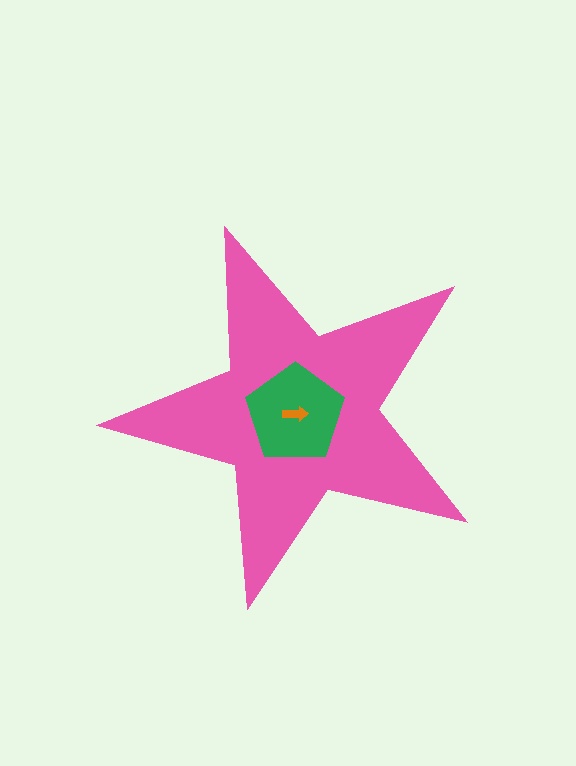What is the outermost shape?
The pink star.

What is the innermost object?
The orange arrow.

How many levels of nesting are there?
3.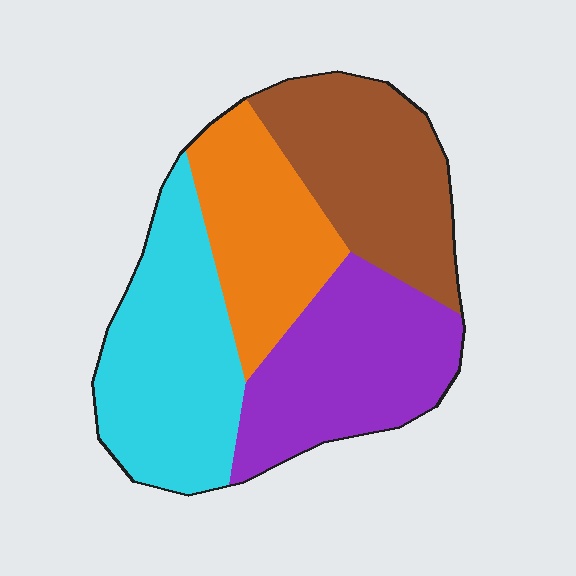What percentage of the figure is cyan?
Cyan takes up about one quarter (1/4) of the figure.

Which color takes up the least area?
Orange, at roughly 20%.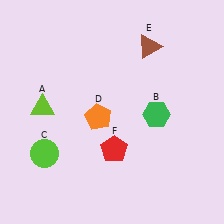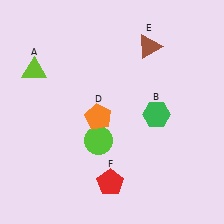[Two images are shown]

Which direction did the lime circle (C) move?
The lime circle (C) moved right.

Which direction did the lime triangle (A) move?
The lime triangle (A) moved up.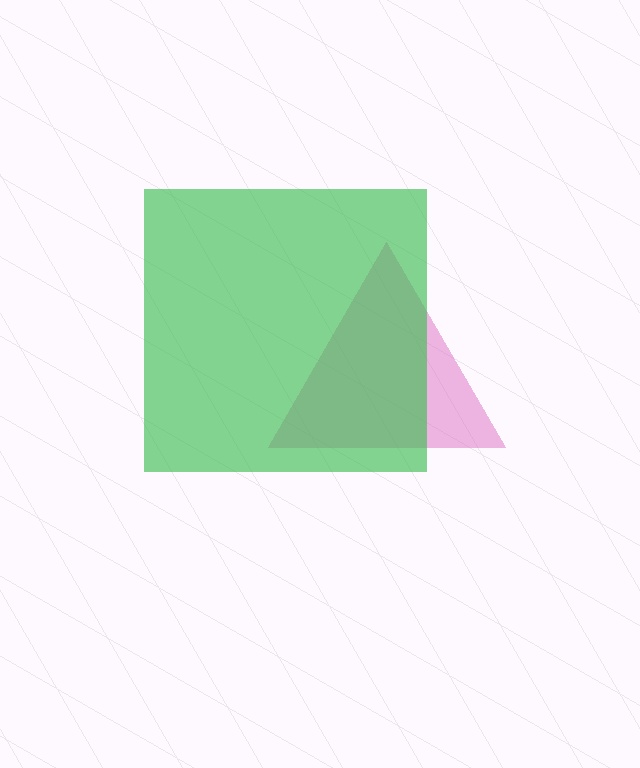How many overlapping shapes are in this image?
There are 2 overlapping shapes in the image.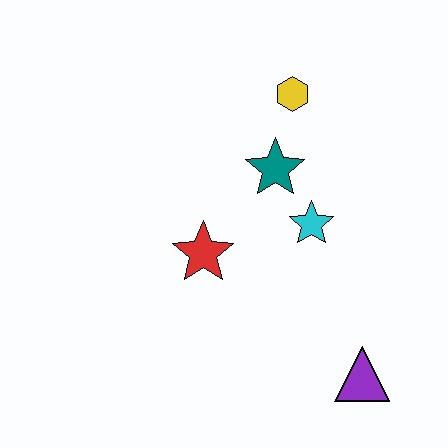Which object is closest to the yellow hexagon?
The teal star is closest to the yellow hexagon.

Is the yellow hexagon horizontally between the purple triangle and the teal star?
Yes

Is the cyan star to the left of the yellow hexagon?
No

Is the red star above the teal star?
No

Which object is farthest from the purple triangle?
The yellow hexagon is farthest from the purple triangle.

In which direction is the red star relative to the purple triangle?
The red star is to the left of the purple triangle.